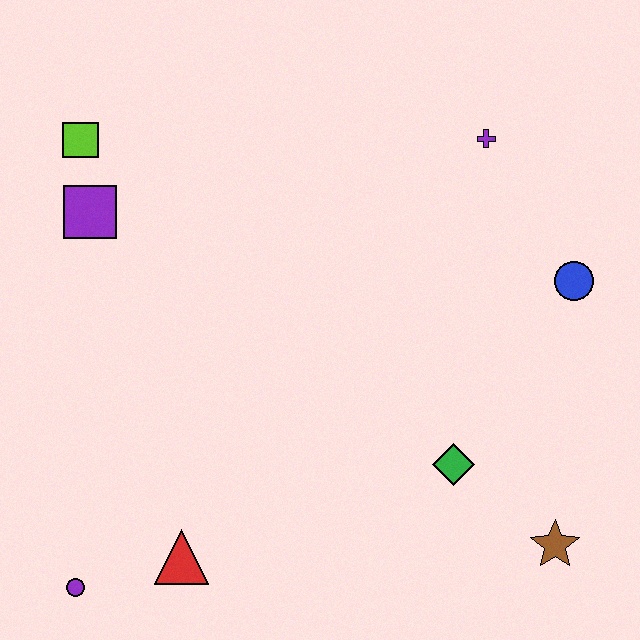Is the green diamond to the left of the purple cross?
Yes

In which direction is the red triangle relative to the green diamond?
The red triangle is to the left of the green diamond.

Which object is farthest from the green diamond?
The lime square is farthest from the green diamond.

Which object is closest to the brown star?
The green diamond is closest to the brown star.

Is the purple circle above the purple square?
No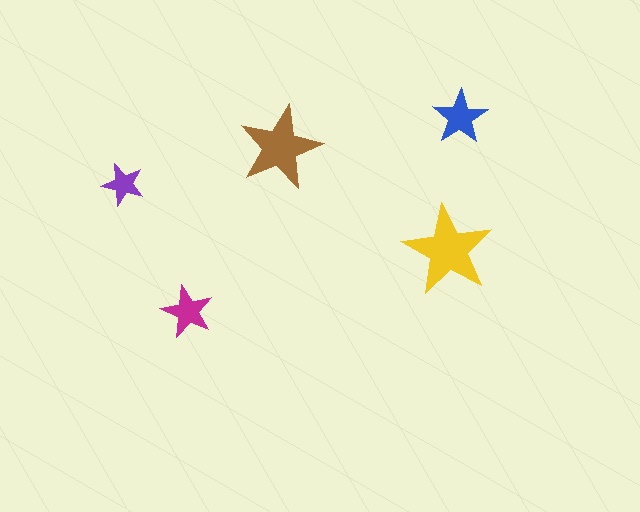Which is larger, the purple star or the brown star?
The brown one.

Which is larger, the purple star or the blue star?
The blue one.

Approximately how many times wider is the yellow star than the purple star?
About 2 times wider.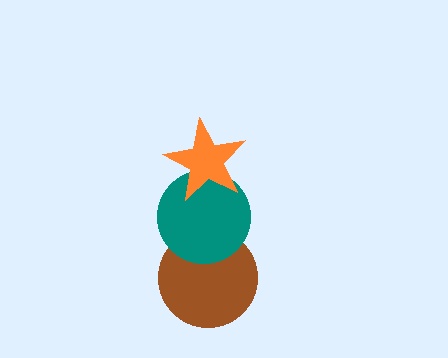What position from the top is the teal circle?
The teal circle is 2nd from the top.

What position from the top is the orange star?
The orange star is 1st from the top.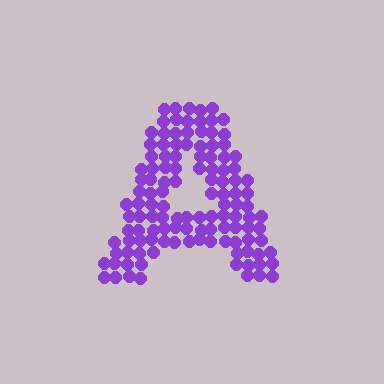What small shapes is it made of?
It is made of small circles.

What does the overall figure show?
The overall figure shows the letter A.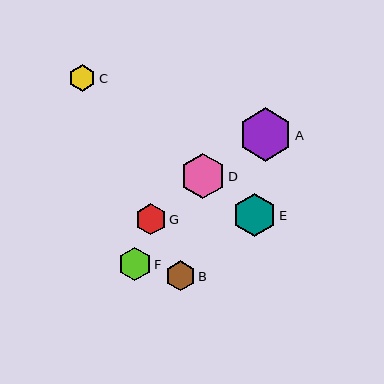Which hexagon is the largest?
Hexagon A is the largest with a size of approximately 53 pixels.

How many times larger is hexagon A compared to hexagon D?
Hexagon A is approximately 1.2 times the size of hexagon D.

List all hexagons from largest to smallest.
From largest to smallest: A, D, E, F, G, B, C.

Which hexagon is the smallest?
Hexagon C is the smallest with a size of approximately 27 pixels.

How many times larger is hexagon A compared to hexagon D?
Hexagon A is approximately 1.2 times the size of hexagon D.